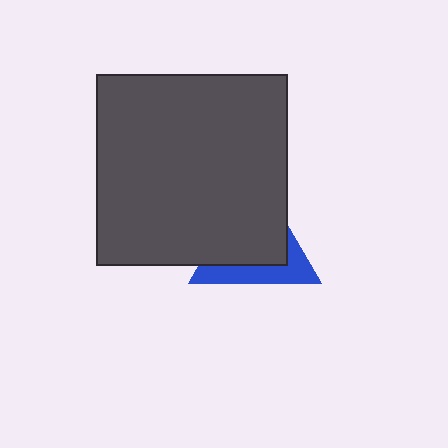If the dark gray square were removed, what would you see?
You would see the complete blue triangle.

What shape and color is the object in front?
The object in front is a dark gray square.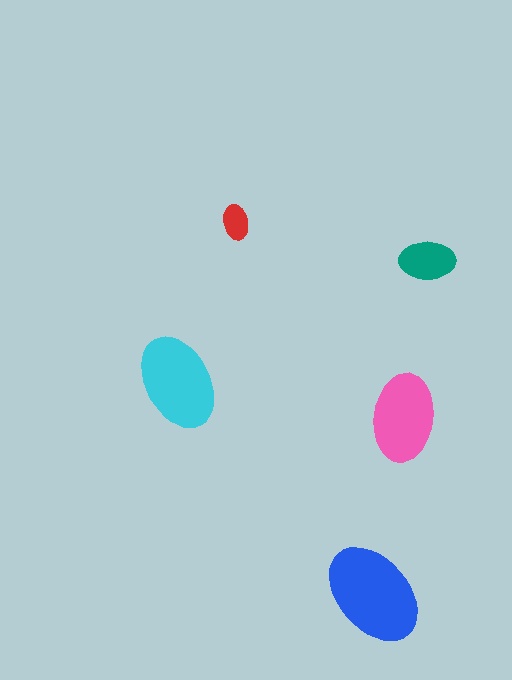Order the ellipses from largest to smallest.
the blue one, the cyan one, the pink one, the teal one, the red one.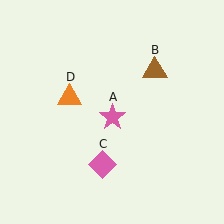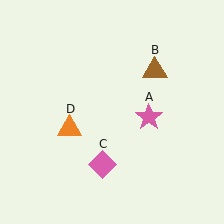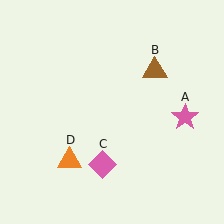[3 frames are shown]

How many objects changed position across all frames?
2 objects changed position: pink star (object A), orange triangle (object D).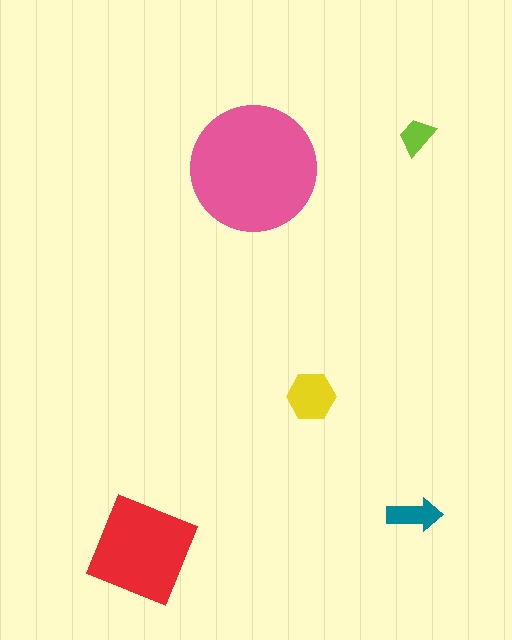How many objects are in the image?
There are 5 objects in the image.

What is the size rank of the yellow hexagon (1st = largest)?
3rd.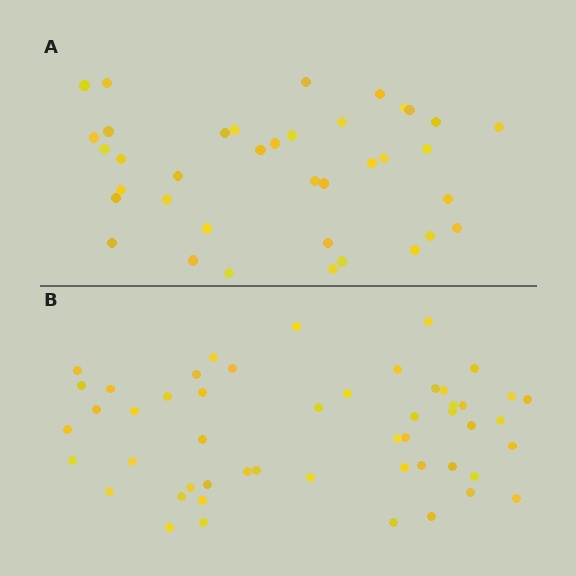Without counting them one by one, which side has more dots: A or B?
Region B (the bottom region) has more dots.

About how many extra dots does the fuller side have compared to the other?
Region B has approximately 15 more dots than region A.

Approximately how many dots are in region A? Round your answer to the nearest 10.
About 40 dots. (The exact count is 38, which rounds to 40.)